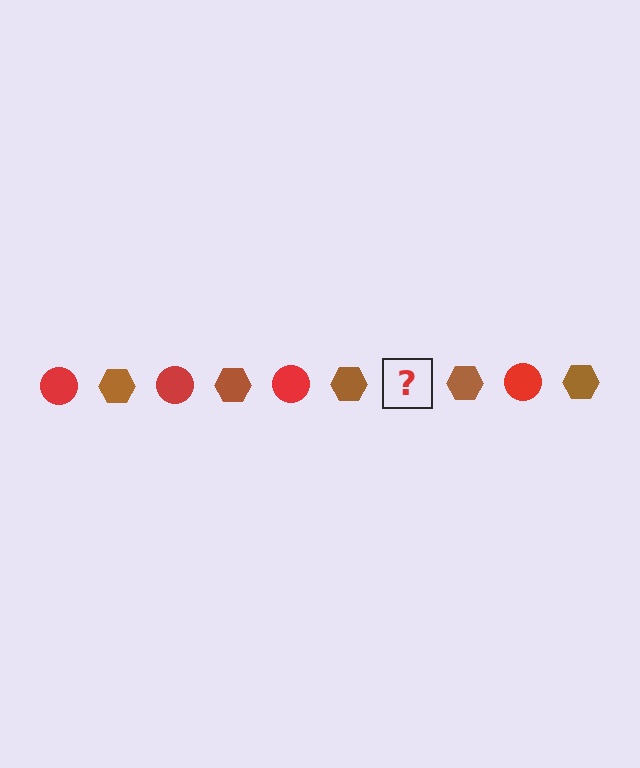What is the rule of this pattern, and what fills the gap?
The rule is that the pattern alternates between red circle and brown hexagon. The gap should be filled with a red circle.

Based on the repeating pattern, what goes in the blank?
The blank should be a red circle.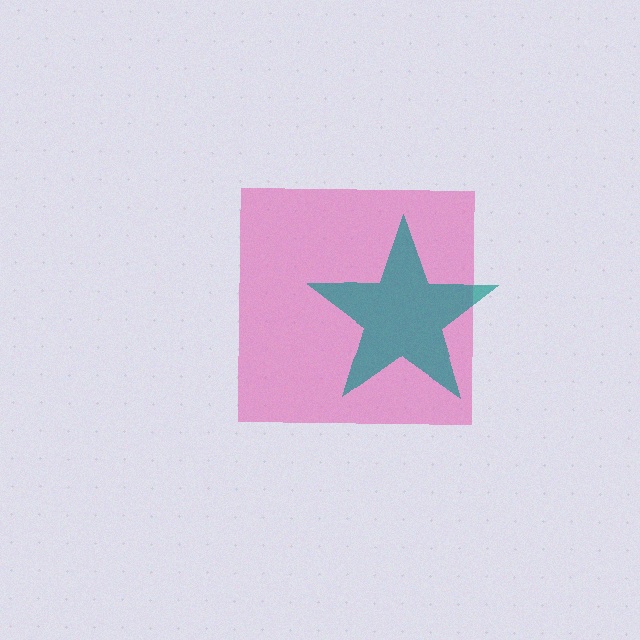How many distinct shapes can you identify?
There are 2 distinct shapes: a pink square, a teal star.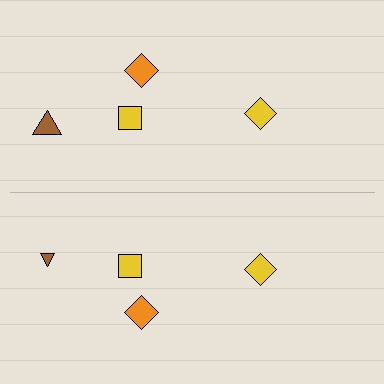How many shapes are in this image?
There are 8 shapes in this image.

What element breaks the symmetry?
The brown triangle on the bottom side has a different size than its mirror counterpart.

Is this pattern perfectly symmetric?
No, the pattern is not perfectly symmetric. The brown triangle on the bottom side has a different size than its mirror counterpart.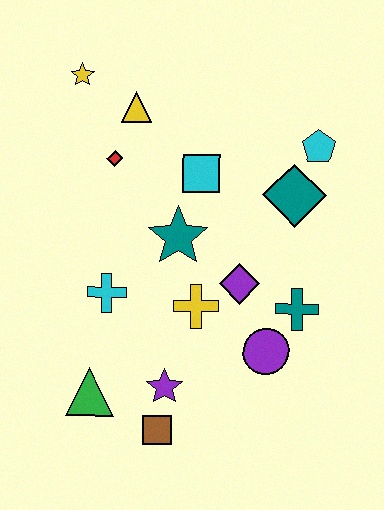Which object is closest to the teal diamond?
The cyan pentagon is closest to the teal diamond.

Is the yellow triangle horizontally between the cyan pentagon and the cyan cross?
Yes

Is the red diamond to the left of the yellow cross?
Yes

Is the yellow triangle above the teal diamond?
Yes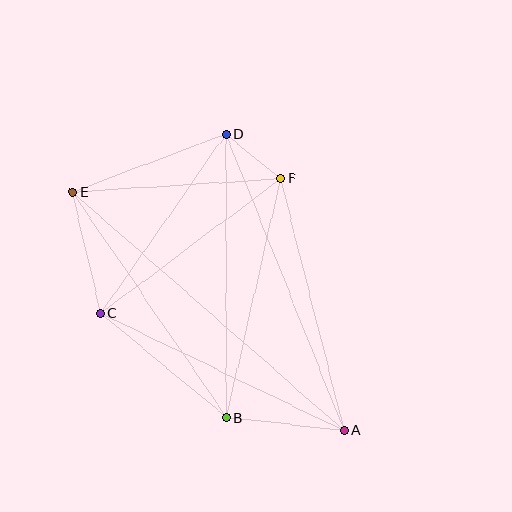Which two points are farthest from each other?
Points A and E are farthest from each other.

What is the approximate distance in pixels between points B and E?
The distance between B and E is approximately 273 pixels.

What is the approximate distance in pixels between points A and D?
The distance between A and D is approximately 319 pixels.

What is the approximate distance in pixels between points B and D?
The distance between B and D is approximately 283 pixels.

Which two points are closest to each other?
Points D and F are closest to each other.